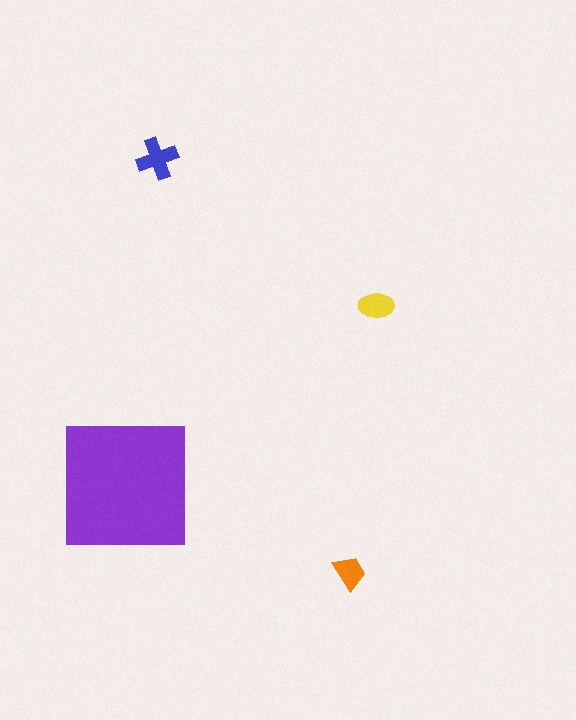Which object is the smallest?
The orange trapezoid.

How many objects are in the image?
There are 4 objects in the image.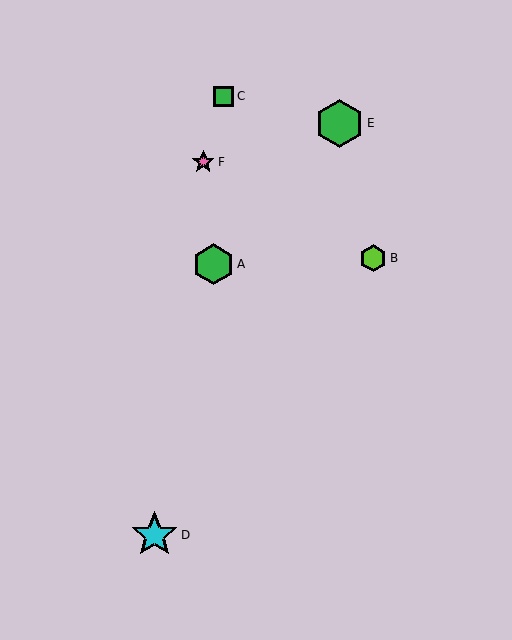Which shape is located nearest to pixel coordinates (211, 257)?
The green hexagon (labeled A) at (214, 264) is nearest to that location.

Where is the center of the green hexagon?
The center of the green hexagon is at (214, 264).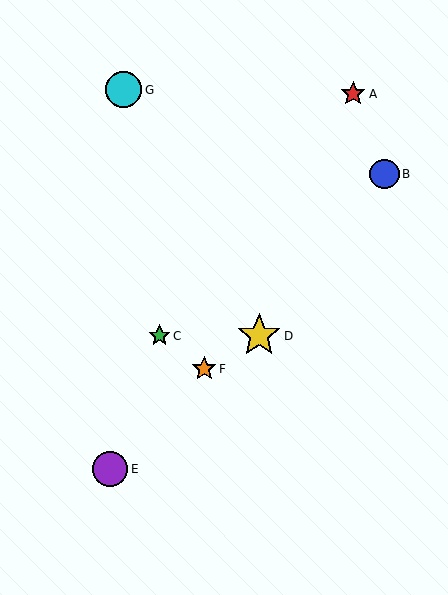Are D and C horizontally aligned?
Yes, both are at y≈336.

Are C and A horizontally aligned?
No, C is at y≈336 and A is at y≈94.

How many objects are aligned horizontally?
2 objects (C, D) are aligned horizontally.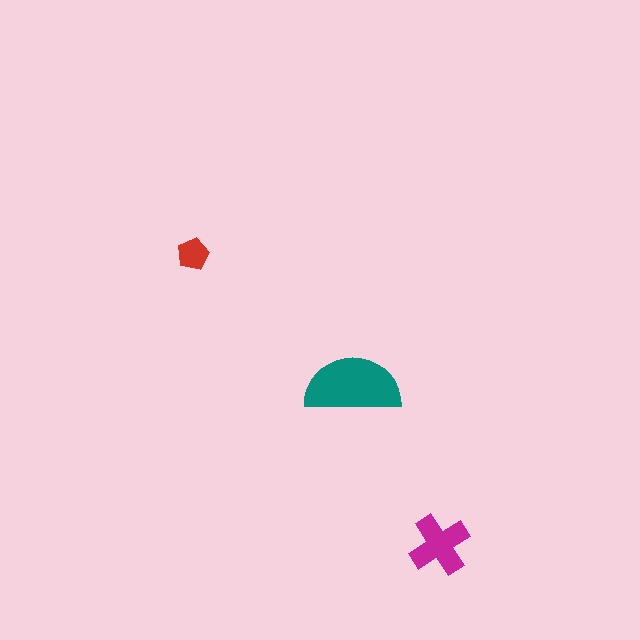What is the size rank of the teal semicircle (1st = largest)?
1st.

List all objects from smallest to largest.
The red pentagon, the magenta cross, the teal semicircle.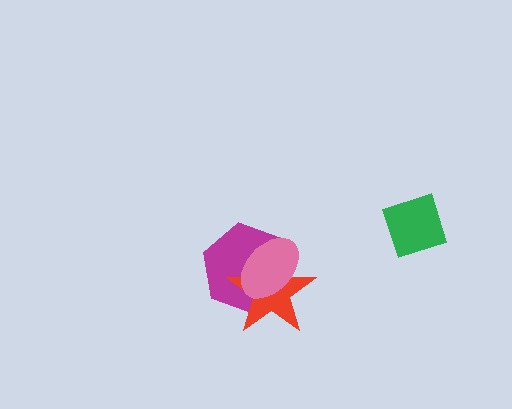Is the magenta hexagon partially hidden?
Yes, it is partially covered by another shape.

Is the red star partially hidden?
Yes, it is partially covered by another shape.